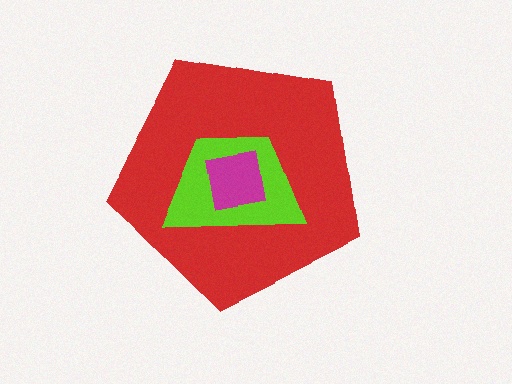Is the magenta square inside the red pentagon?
Yes.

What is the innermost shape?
The magenta square.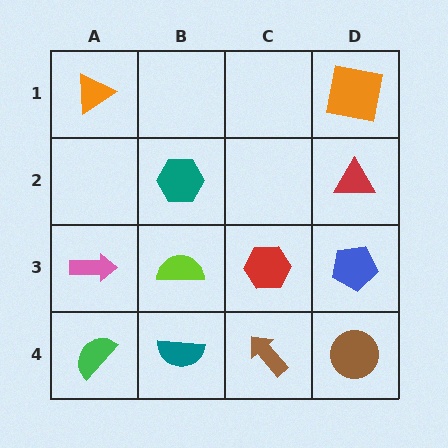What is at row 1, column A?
An orange triangle.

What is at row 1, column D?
An orange square.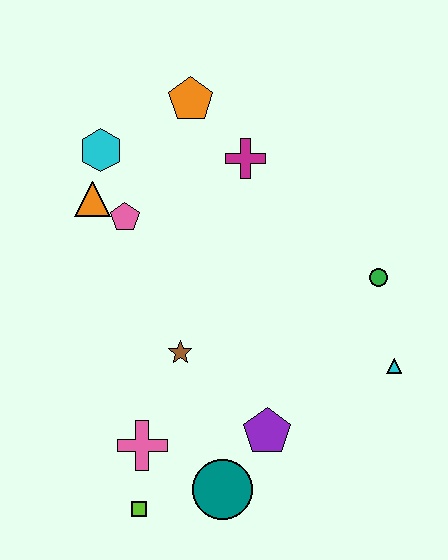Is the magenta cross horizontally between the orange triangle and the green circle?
Yes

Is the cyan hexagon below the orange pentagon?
Yes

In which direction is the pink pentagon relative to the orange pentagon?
The pink pentagon is below the orange pentagon.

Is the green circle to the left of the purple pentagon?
No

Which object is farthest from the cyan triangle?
The cyan hexagon is farthest from the cyan triangle.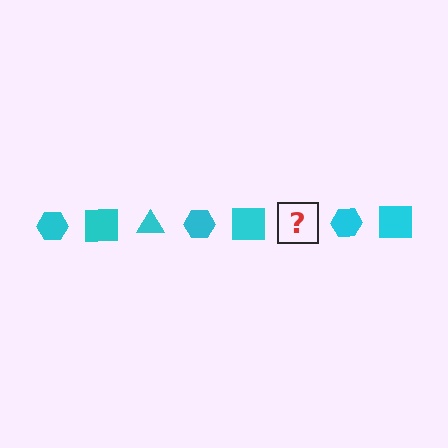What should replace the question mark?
The question mark should be replaced with a cyan triangle.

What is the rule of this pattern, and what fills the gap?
The rule is that the pattern cycles through hexagon, square, triangle shapes in cyan. The gap should be filled with a cyan triangle.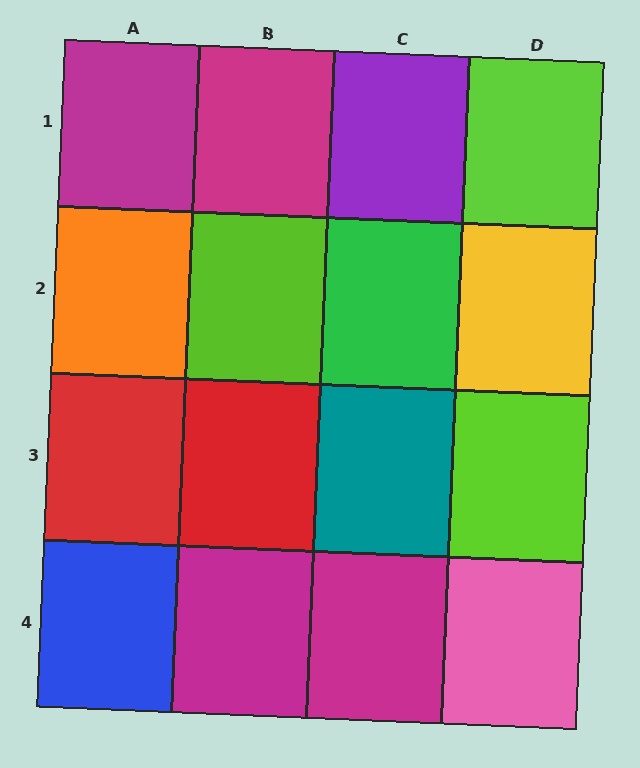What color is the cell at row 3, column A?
Red.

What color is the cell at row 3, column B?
Red.